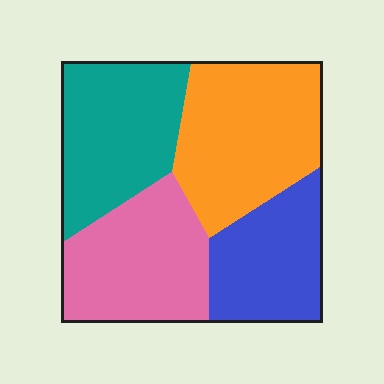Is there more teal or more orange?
Orange.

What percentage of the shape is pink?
Pink takes up about one quarter (1/4) of the shape.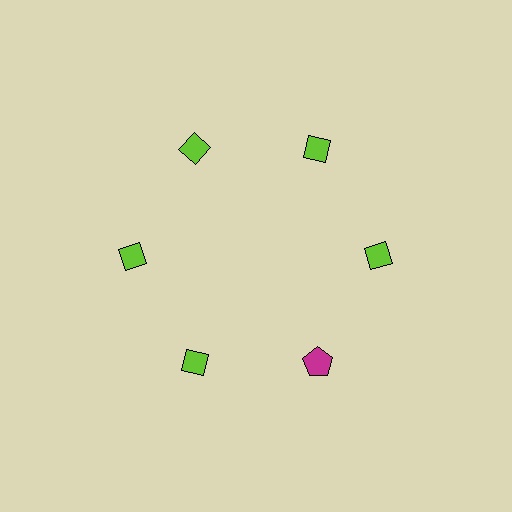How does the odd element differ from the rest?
It differs in both color (magenta instead of lime) and shape (pentagon instead of diamond).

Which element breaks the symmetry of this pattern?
The magenta pentagon at roughly the 5 o'clock position breaks the symmetry. All other shapes are lime diamonds.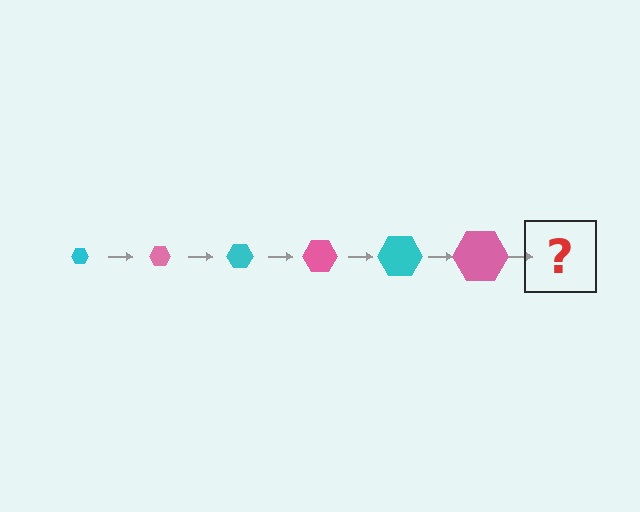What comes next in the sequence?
The next element should be a cyan hexagon, larger than the previous one.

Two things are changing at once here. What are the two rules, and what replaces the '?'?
The two rules are that the hexagon grows larger each step and the color cycles through cyan and pink. The '?' should be a cyan hexagon, larger than the previous one.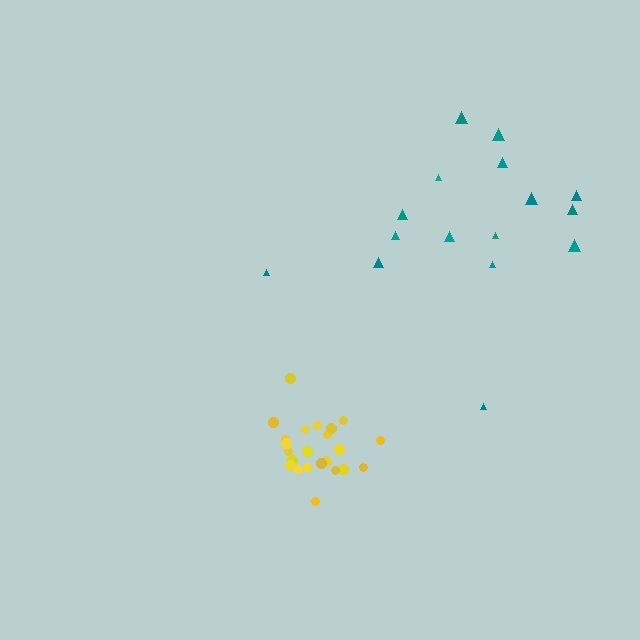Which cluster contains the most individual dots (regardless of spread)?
Yellow (23).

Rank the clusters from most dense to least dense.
yellow, teal.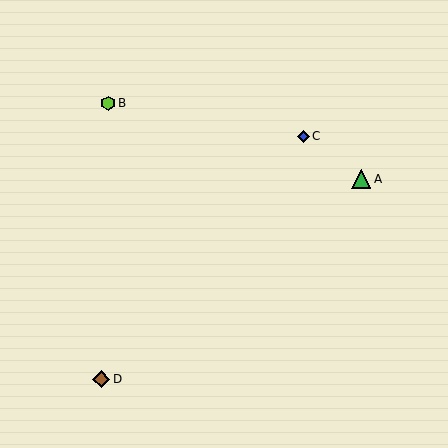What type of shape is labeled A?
Shape A is a green triangle.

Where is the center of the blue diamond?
The center of the blue diamond is at (303, 136).